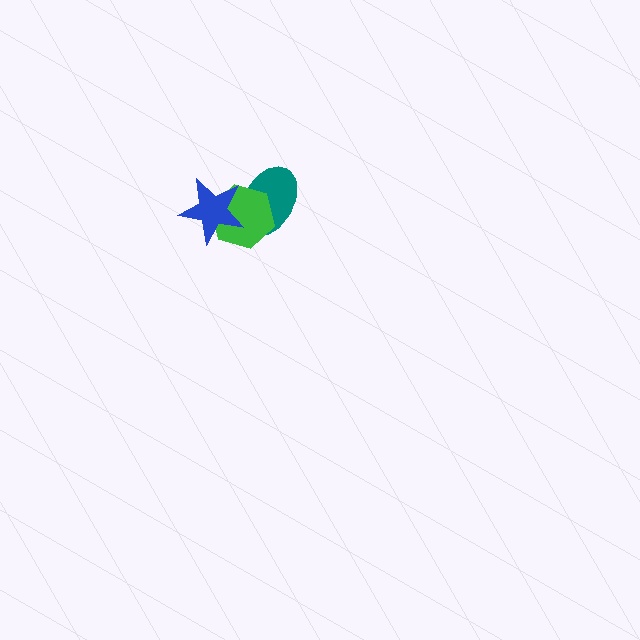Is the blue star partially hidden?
No, no other shape covers it.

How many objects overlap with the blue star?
2 objects overlap with the blue star.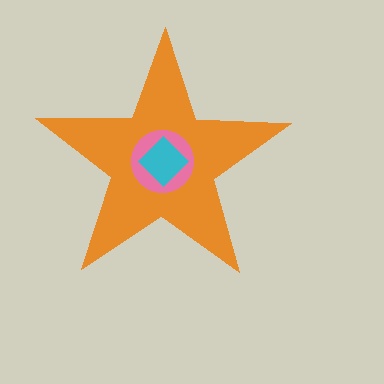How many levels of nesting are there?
3.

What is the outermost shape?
The orange star.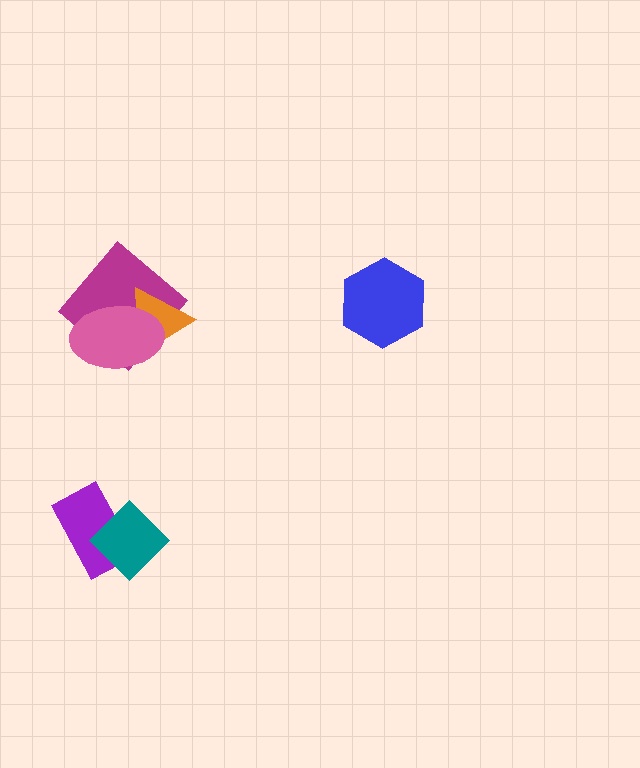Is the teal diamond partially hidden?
No, no other shape covers it.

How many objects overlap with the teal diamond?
1 object overlaps with the teal diamond.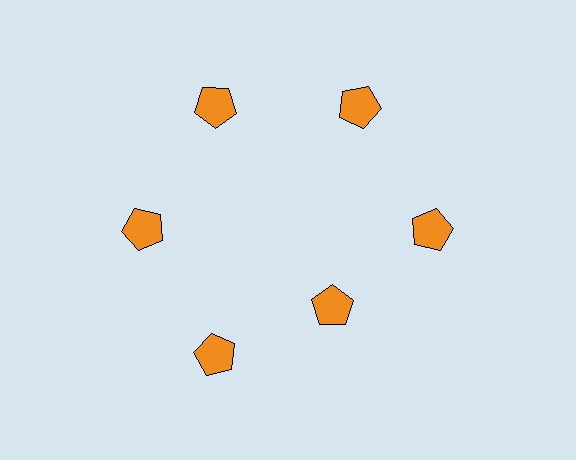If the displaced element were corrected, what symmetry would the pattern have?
It would have 6-fold rotational symmetry — the pattern would map onto itself every 60 degrees.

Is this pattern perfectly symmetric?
No. The 6 orange pentagons are arranged in a ring, but one element near the 5 o'clock position is pulled inward toward the center, breaking the 6-fold rotational symmetry.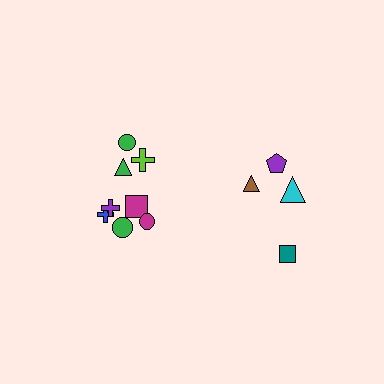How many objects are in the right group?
There are 4 objects.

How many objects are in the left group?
There are 8 objects.